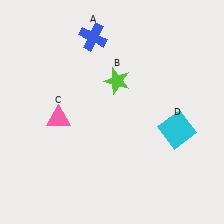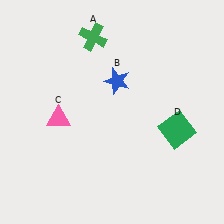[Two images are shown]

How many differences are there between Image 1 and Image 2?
There are 3 differences between the two images.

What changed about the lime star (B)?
In Image 1, B is lime. In Image 2, it changed to blue.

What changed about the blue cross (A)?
In Image 1, A is blue. In Image 2, it changed to green.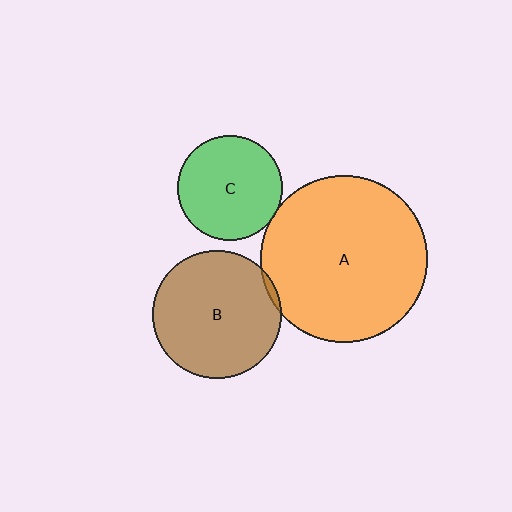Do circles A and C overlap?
Yes.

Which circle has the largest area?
Circle A (orange).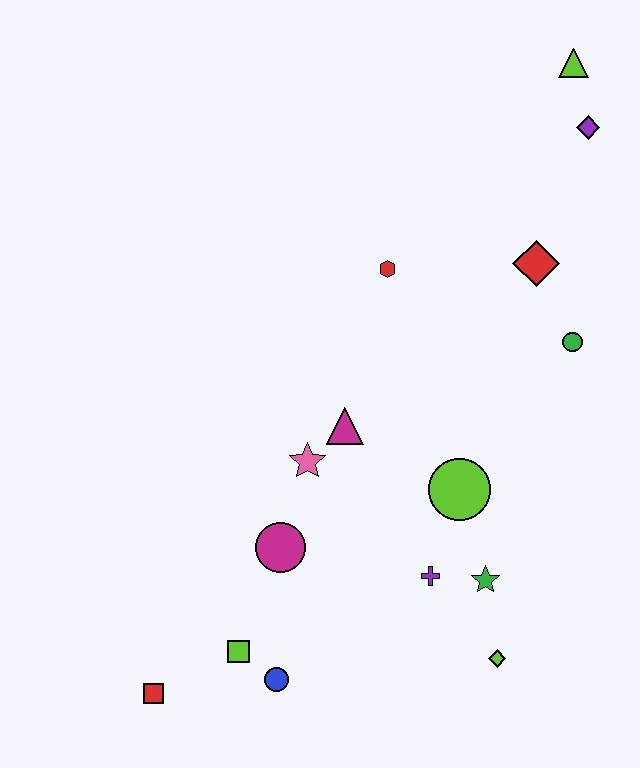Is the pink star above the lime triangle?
No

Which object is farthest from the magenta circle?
The lime triangle is farthest from the magenta circle.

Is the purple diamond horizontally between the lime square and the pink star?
No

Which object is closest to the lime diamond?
The green star is closest to the lime diamond.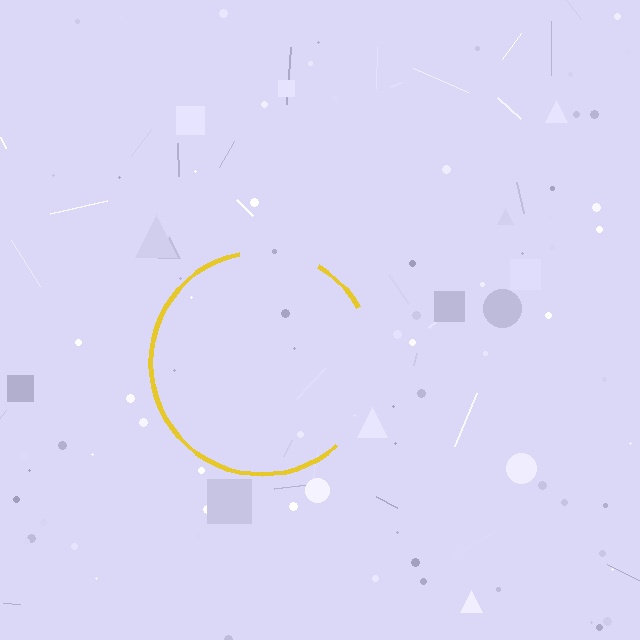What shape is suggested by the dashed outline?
The dashed outline suggests a circle.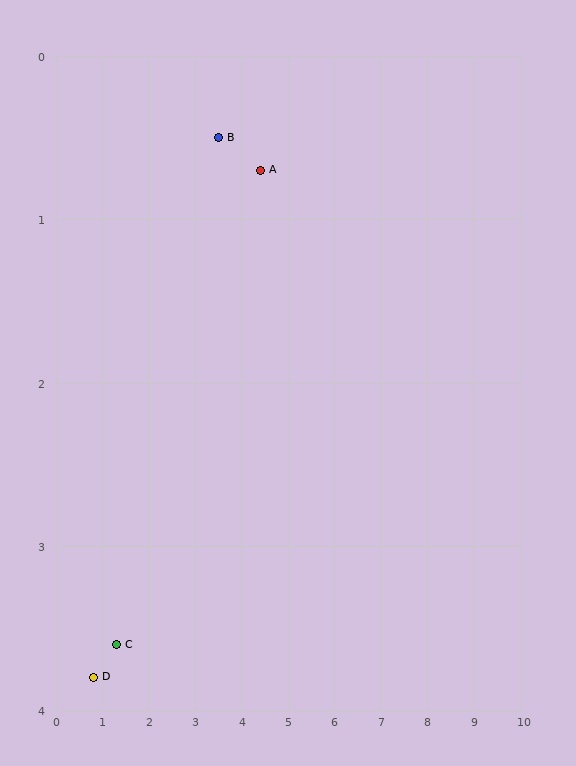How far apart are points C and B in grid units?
Points C and B are about 3.8 grid units apart.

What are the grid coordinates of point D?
Point D is at approximately (0.8, 3.8).